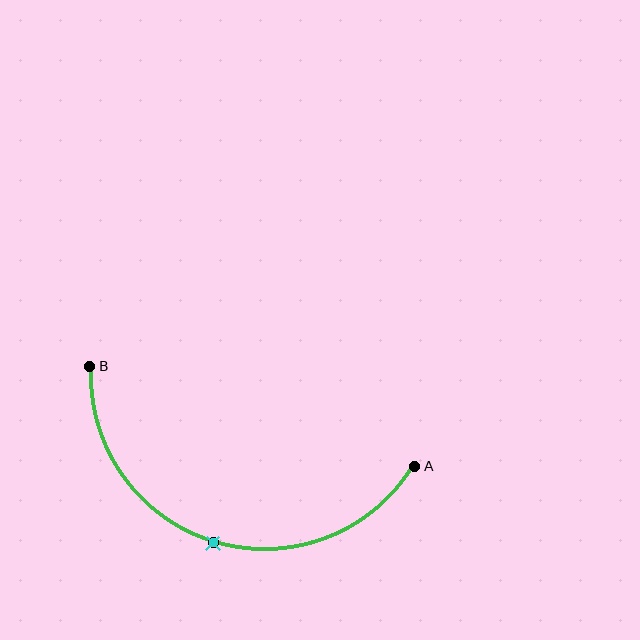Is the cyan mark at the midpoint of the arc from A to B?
Yes. The cyan mark lies on the arc at equal arc-length from both A and B — it is the arc midpoint.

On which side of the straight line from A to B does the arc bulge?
The arc bulges below the straight line connecting A and B.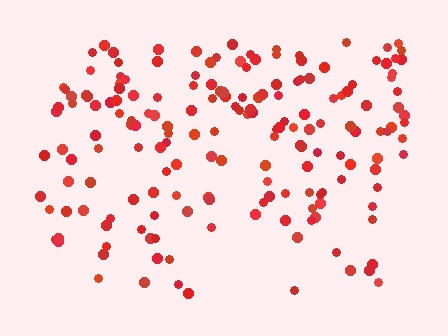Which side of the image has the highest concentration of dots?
The top.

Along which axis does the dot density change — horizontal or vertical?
Vertical.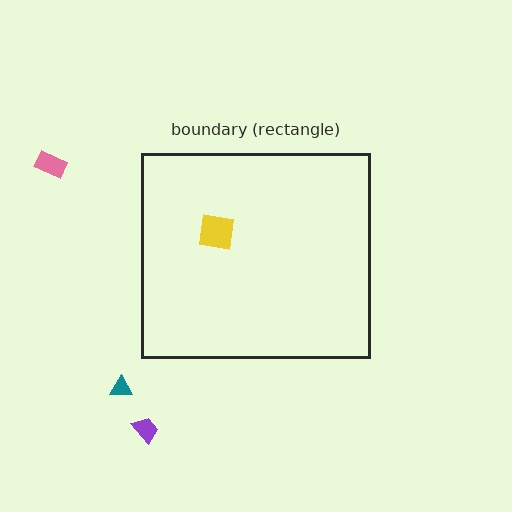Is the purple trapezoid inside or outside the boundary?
Outside.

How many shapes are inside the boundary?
1 inside, 3 outside.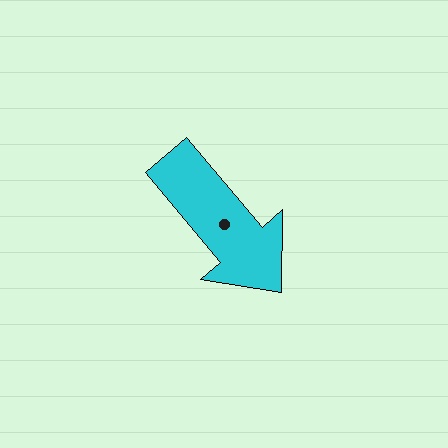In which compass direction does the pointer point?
Southeast.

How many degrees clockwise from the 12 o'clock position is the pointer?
Approximately 140 degrees.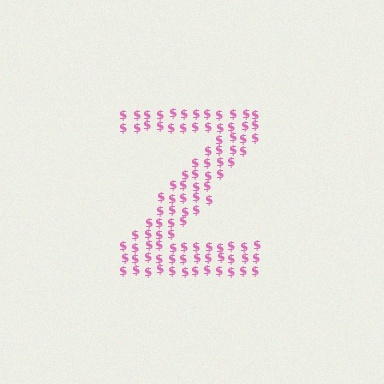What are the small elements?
The small elements are dollar signs.